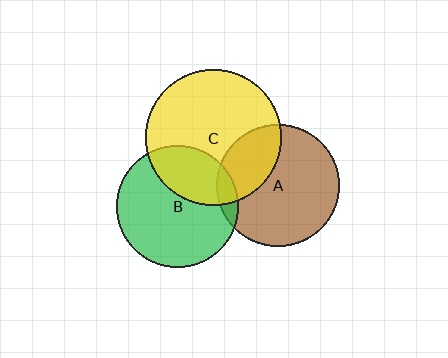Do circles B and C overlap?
Yes.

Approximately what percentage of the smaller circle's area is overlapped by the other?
Approximately 30%.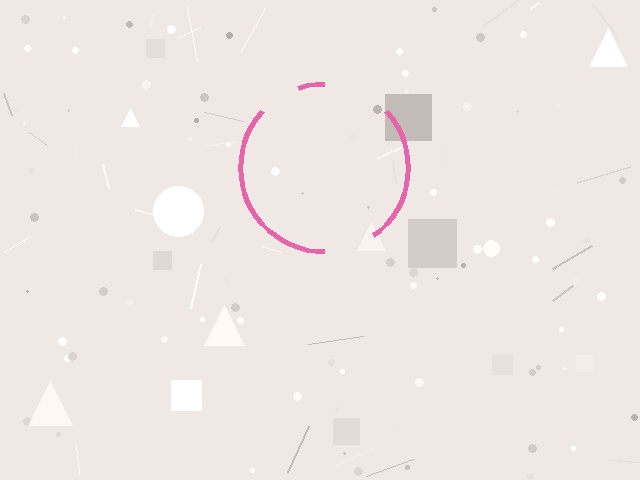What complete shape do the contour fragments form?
The contour fragments form a circle.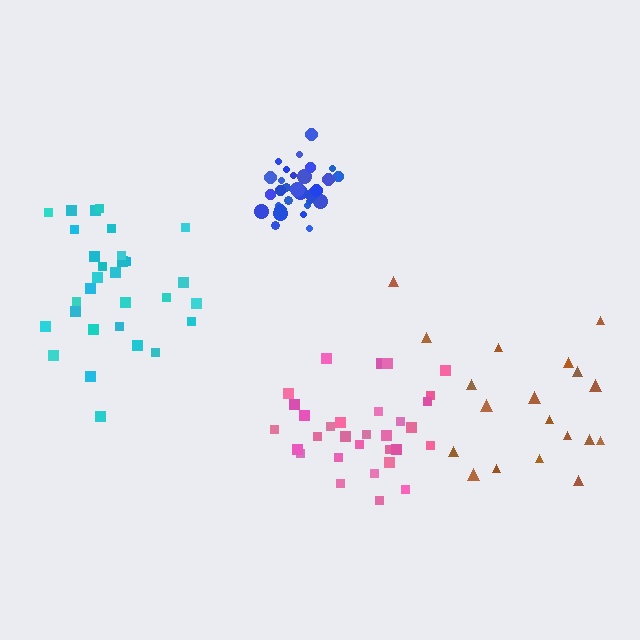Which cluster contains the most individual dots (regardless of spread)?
Pink (31).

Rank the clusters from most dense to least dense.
blue, cyan, pink, brown.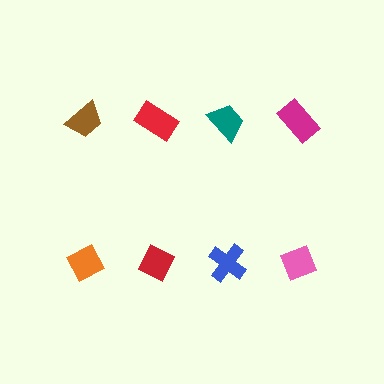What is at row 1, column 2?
A red rectangle.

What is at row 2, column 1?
An orange diamond.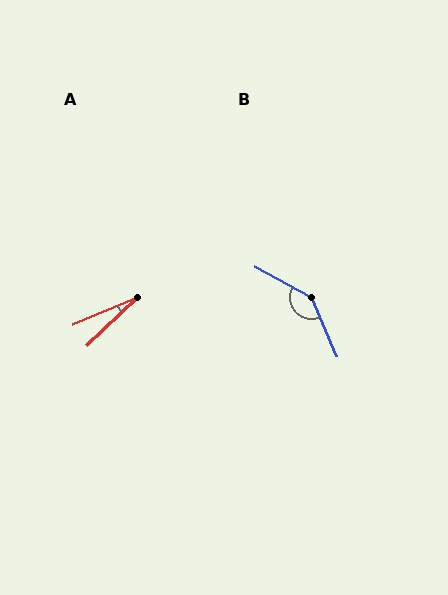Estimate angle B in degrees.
Approximately 142 degrees.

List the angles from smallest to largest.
A (21°), B (142°).